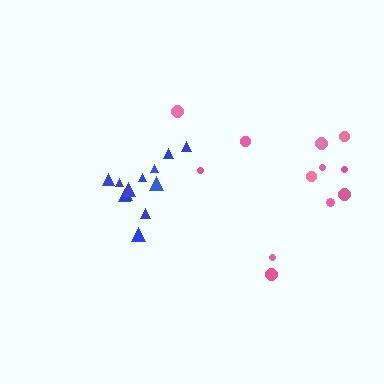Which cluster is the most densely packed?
Blue.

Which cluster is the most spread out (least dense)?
Pink.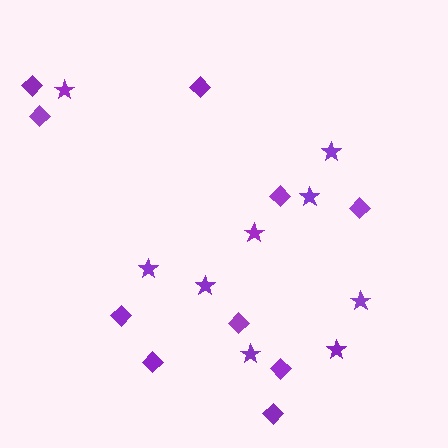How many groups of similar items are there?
There are 2 groups: one group of diamonds (10) and one group of stars (9).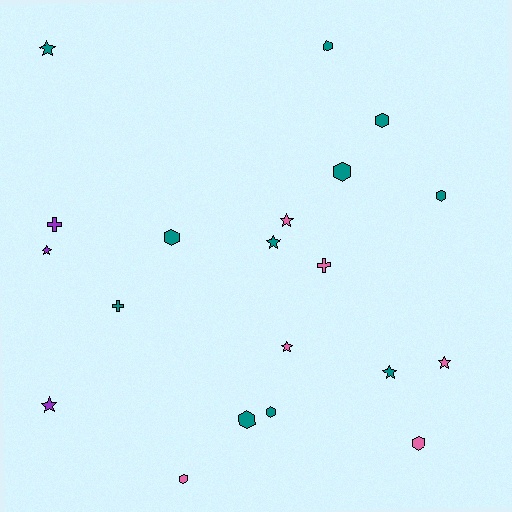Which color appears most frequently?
Teal, with 11 objects.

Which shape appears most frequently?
Hexagon, with 9 objects.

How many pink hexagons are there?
There are 2 pink hexagons.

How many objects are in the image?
There are 20 objects.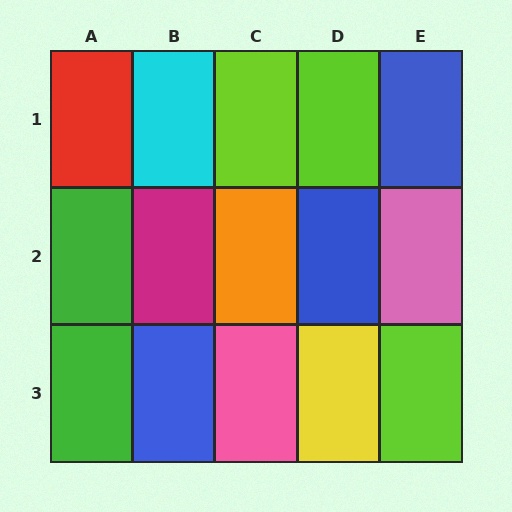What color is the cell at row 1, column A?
Red.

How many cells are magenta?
1 cell is magenta.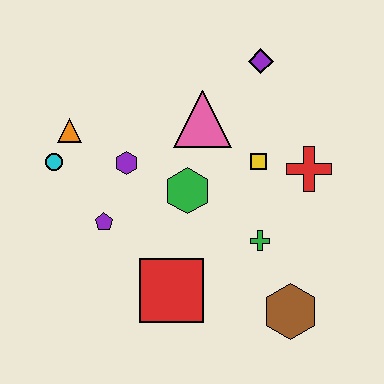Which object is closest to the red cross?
The yellow square is closest to the red cross.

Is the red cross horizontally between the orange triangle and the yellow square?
No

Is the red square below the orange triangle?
Yes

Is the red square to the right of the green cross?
No